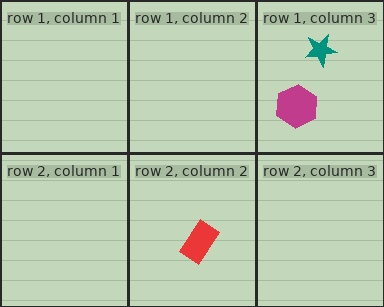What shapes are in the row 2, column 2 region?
The red rectangle.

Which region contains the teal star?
The row 1, column 3 region.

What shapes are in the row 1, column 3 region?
The magenta hexagon, the teal star.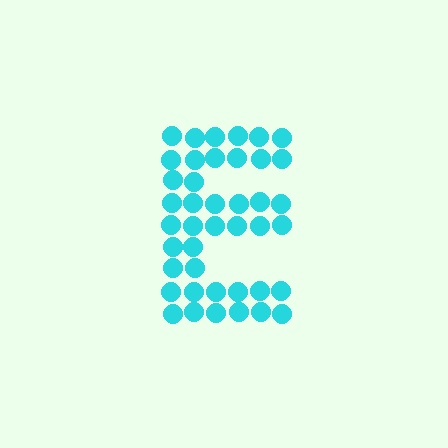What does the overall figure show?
The overall figure shows the letter E.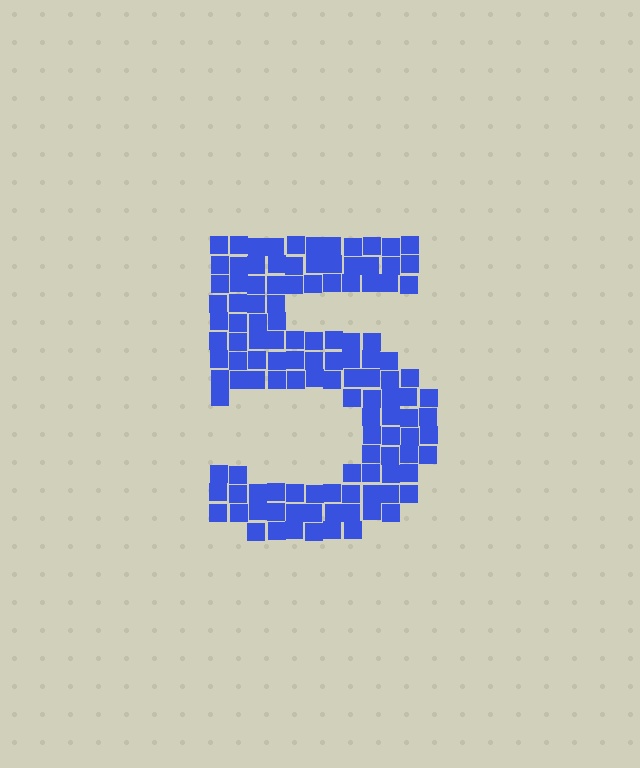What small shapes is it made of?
It is made of small squares.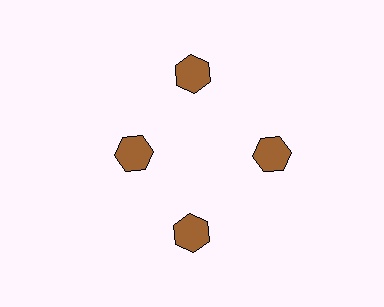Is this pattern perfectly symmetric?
No. The 4 brown hexagons are arranged in a ring, but one element near the 9 o'clock position is pulled inward toward the center, breaking the 4-fold rotational symmetry.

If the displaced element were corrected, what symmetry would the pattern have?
It would have 4-fold rotational symmetry — the pattern would map onto itself every 90 degrees.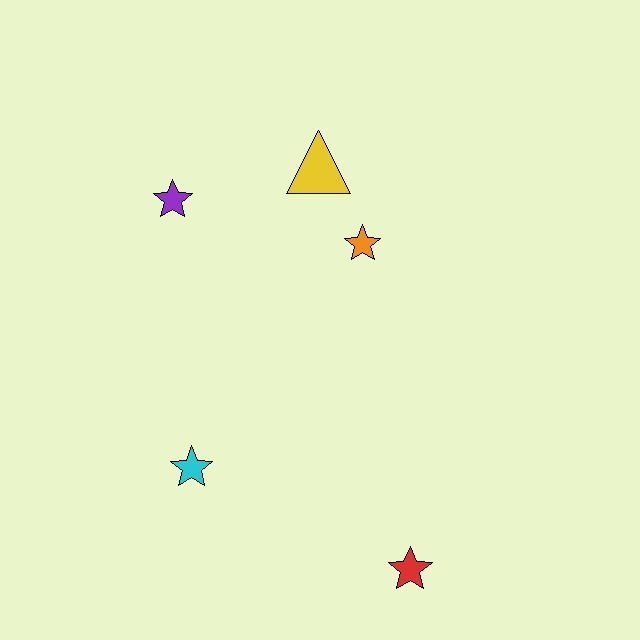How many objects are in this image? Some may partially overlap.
There are 5 objects.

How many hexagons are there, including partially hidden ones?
There are no hexagons.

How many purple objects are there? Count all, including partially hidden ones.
There is 1 purple object.